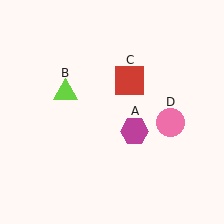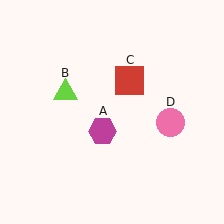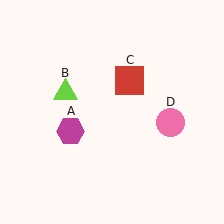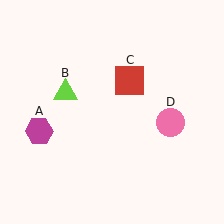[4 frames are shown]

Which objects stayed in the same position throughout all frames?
Lime triangle (object B) and red square (object C) and pink circle (object D) remained stationary.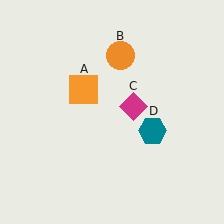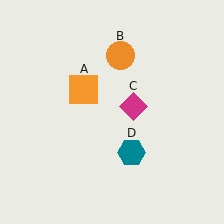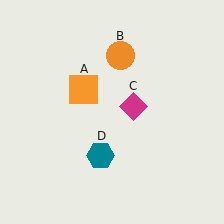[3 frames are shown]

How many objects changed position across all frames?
1 object changed position: teal hexagon (object D).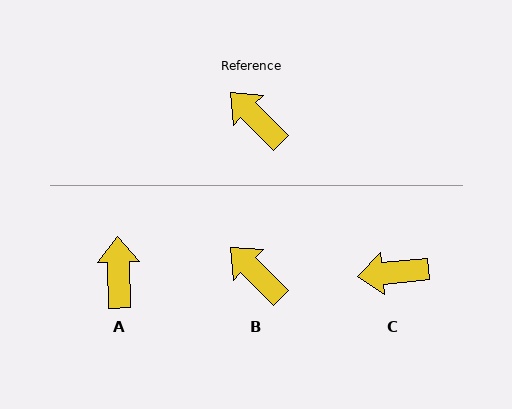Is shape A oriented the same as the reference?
No, it is off by about 44 degrees.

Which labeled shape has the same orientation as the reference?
B.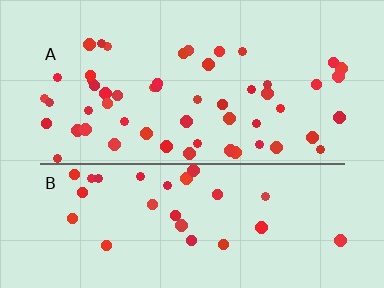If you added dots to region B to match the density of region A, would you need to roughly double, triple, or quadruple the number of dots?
Approximately double.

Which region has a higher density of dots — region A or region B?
A (the top).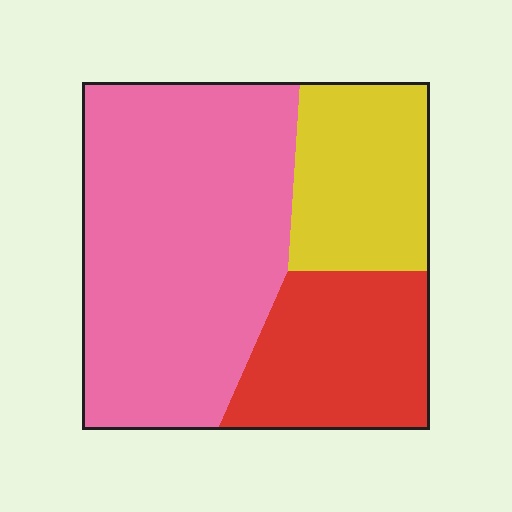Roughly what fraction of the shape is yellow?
Yellow takes up about one fifth (1/5) of the shape.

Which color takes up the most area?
Pink, at roughly 55%.